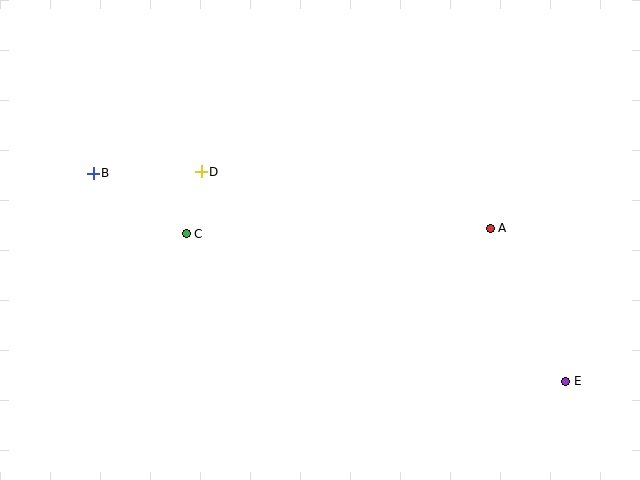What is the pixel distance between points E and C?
The distance between E and C is 407 pixels.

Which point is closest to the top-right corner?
Point A is closest to the top-right corner.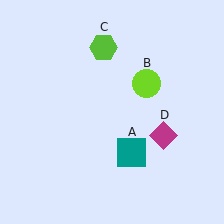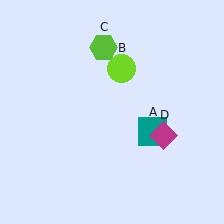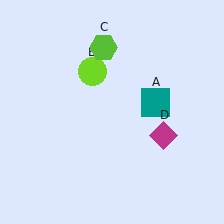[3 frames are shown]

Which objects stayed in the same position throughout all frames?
Lime hexagon (object C) and magenta diamond (object D) remained stationary.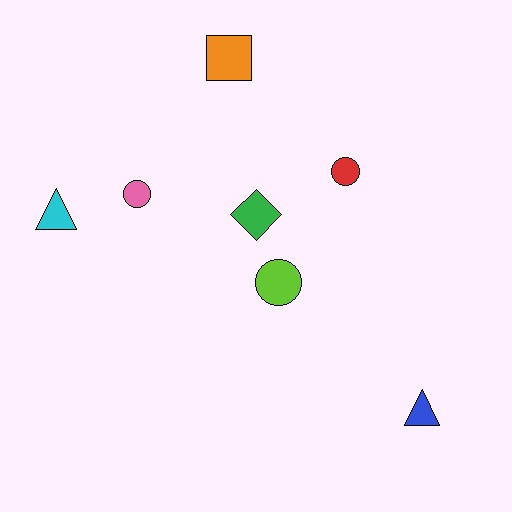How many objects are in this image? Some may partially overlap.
There are 7 objects.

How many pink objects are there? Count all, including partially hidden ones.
There is 1 pink object.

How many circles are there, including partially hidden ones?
There are 3 circles.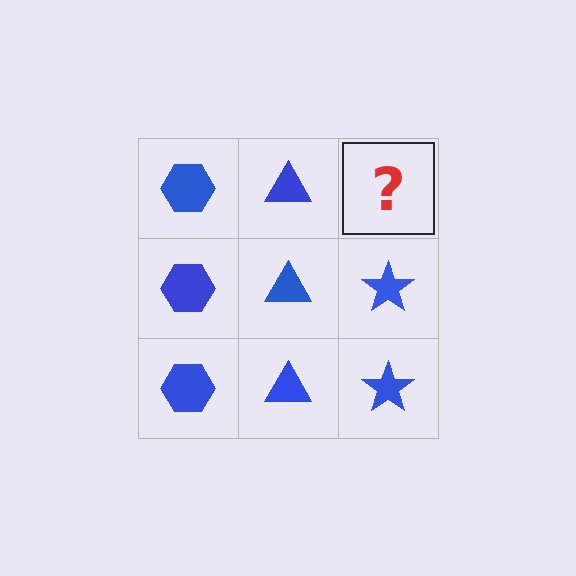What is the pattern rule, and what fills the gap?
The rule is that each column has a consistent shape. The gap should be filled with a blue star.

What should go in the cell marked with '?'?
The missing cell should contain a blue star.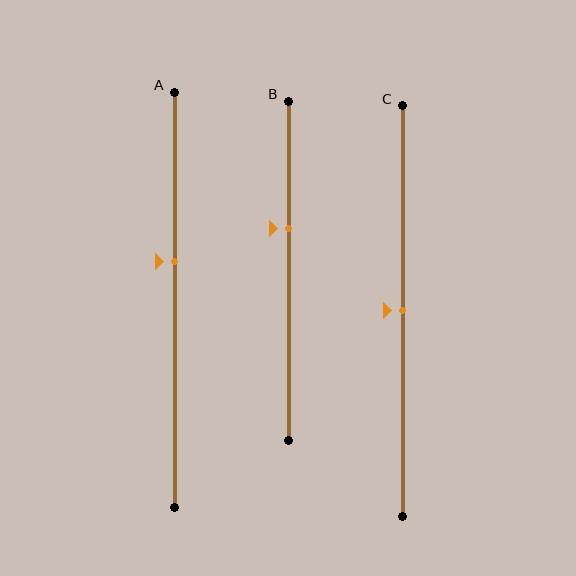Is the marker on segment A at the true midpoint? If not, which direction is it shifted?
No, the marker on segment A is shifted upward by about 9% of the segment length.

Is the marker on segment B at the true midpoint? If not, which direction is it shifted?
No, the marker on segment B is shifted upward by about 13% of the segment length.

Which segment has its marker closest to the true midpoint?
Segment C has its marker closest to the true midpoint.